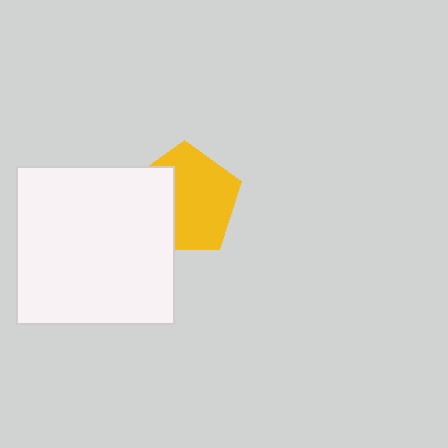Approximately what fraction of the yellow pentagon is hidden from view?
Roughly 36% of the yellow pentagon is hidden behind the white square.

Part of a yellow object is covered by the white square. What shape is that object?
It is a pentagon.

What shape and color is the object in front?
The object in front is a white square.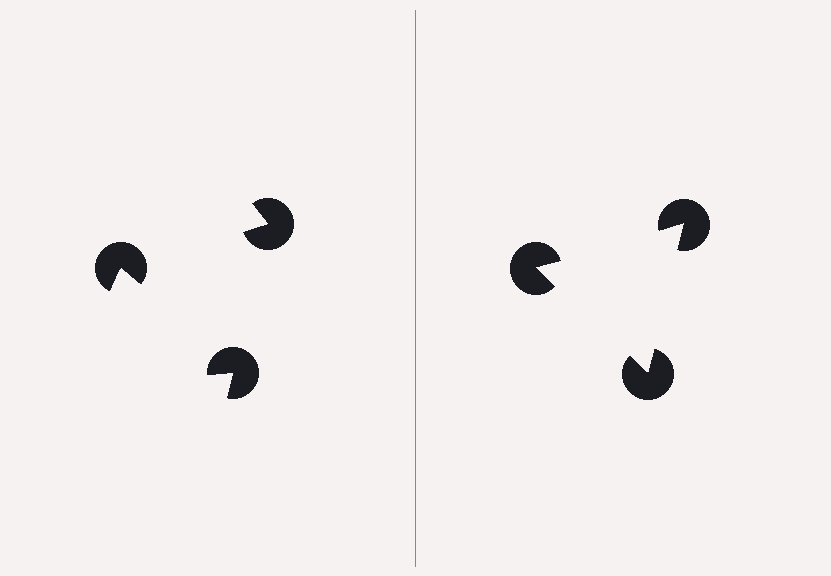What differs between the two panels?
The pac-man discs are positioned identically on both sides; only the wedge orientations differ. On the right they align to a triangle; on the left they are misaligned.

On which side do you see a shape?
An illusory triangle appears on the right side. On the left side the wedge cuts are rotated, so no coherent shape forms.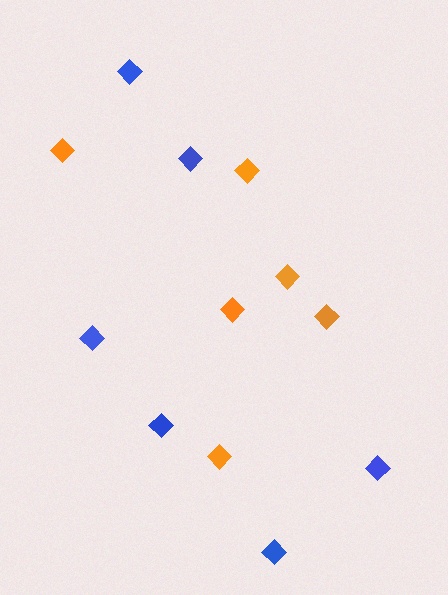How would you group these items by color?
There are 2 groups: one group of blue diamonds (6) and one group of orange diamonds (6).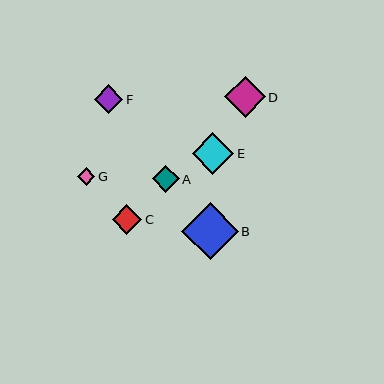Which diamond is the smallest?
Diamond G is the smallest with a size of approximately 18 pixels.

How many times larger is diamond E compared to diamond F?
Diamond E is approximately 1.5 times the size of diamond F.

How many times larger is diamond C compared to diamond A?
Diamond C is approximately 1.1 times the size of diamond A.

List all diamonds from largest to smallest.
From largest to smallest: B, E, D, C, F, A, G.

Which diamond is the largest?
Diamond B is the largest with a size of approximately 57 pixels.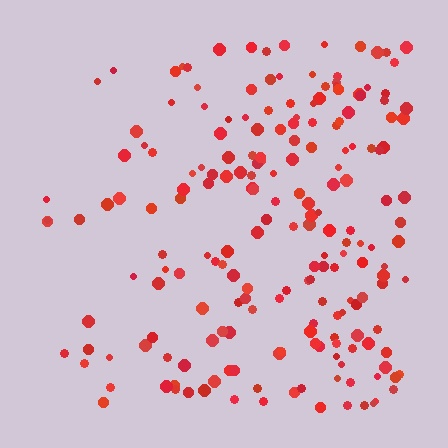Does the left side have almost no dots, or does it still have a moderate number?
Still a moderate number, just noticeably fewer than the right.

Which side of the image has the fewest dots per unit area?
The left.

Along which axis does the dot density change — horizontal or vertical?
Horizontal.